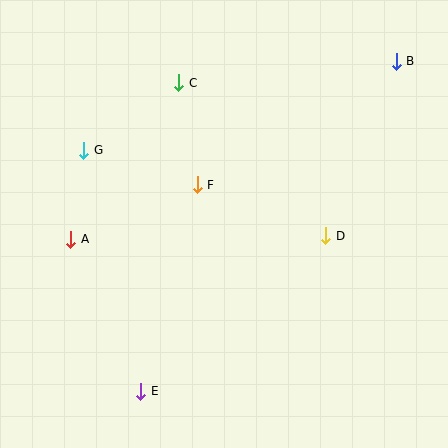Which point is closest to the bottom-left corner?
Point E is closest to the bottom-left corner.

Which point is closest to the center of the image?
Point F at (197, 185) is closest to the center.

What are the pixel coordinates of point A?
Point A is at (71, 239).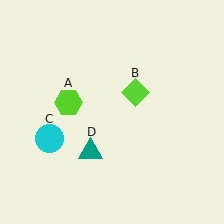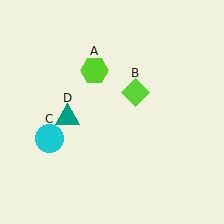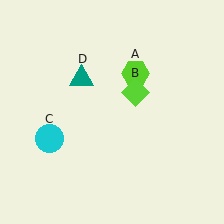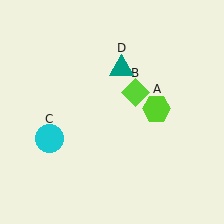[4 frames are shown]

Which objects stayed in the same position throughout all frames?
Lime diamond (object B) and cyan circle (object C) remained stationary.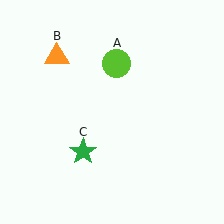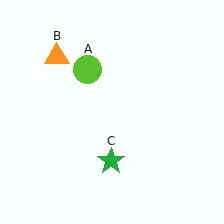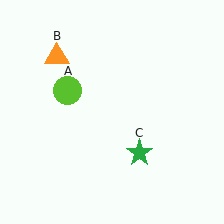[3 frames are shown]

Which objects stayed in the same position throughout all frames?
Orange triangle (object B) remained stationary.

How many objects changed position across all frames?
2 objects changed position: lime circle (object A), green star (object C).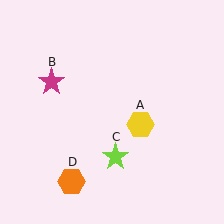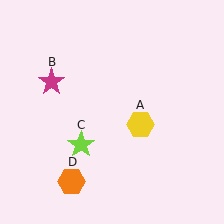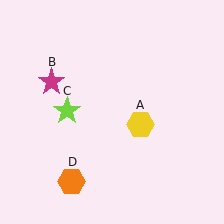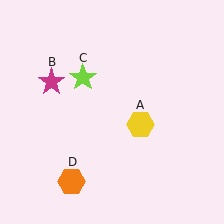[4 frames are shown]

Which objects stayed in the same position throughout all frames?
Yellow hexagon (object A) and magenta star (object B) and orange hexagon (object D) remained stationary.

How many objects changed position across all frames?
1 object changed position: lime star (object C).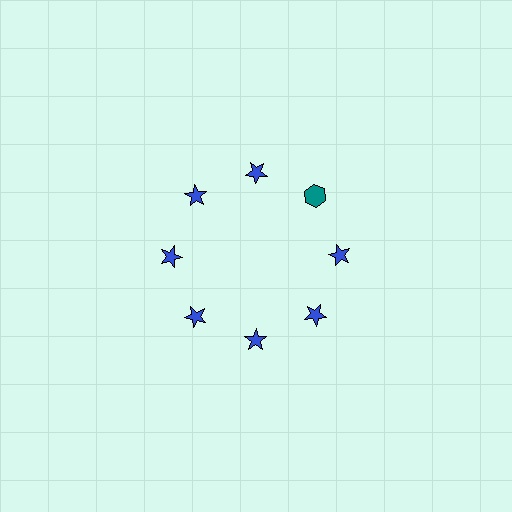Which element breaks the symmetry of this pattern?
The teal hexagon at roughly the 2 o'clock position breaks the symmetry. All other shapes are blue stars.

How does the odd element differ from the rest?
It differs in both color (teal instead of blue) and shape (hexagon instead of star).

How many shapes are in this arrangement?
There are 8 shapes arranged in a ring pattern.